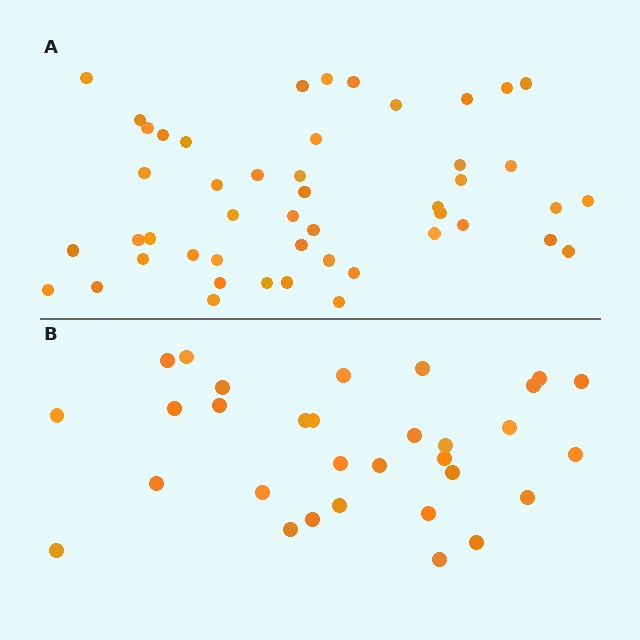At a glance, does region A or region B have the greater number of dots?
Region A (the top region) has more dots.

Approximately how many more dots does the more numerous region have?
Region A has approximately 15 more dots than region B.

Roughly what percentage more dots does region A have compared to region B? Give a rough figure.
About 55% more.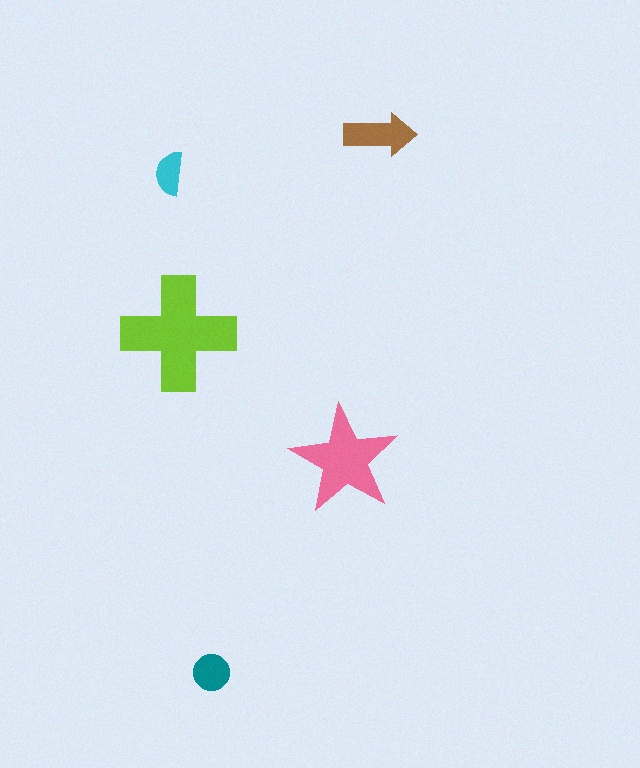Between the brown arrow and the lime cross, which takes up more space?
The lime cross.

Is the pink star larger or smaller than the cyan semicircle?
Larger.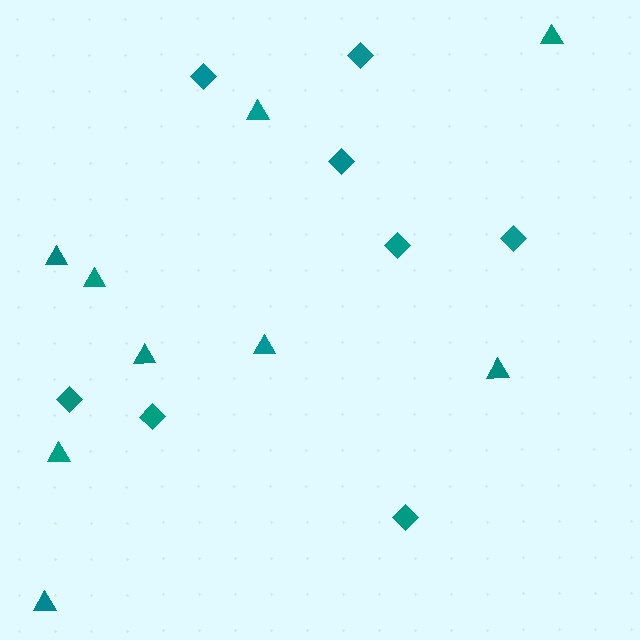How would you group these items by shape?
There are 2 groups: one group of diamonds (8) and one group of triangles (9).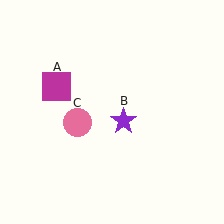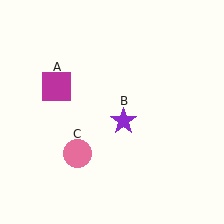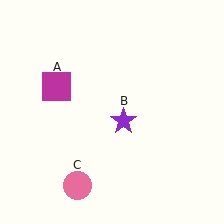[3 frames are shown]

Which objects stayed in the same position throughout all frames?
Magenta square (object A) and purple star (object B) remained stationary.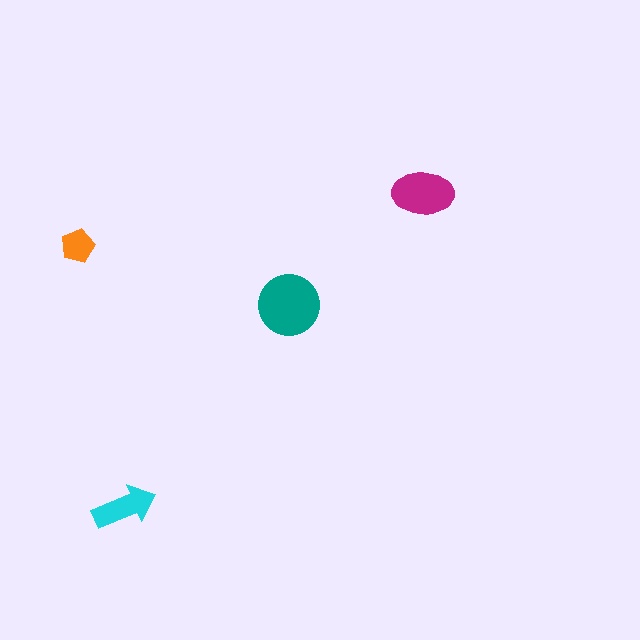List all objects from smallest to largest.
The orange pentagon, the cyan arrow, the magenta ellipse, the teal circle.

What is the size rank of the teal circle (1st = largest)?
1st.